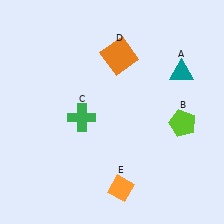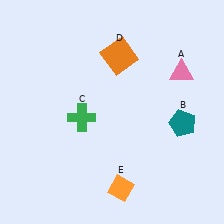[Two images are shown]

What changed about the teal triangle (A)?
In Image 1, A is teal. In Image 2, it changed to pink.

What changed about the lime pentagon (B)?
In Image 1, B is lime. In Image 2, it changed to teal.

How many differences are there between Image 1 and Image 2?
There are 2 differences between the two images.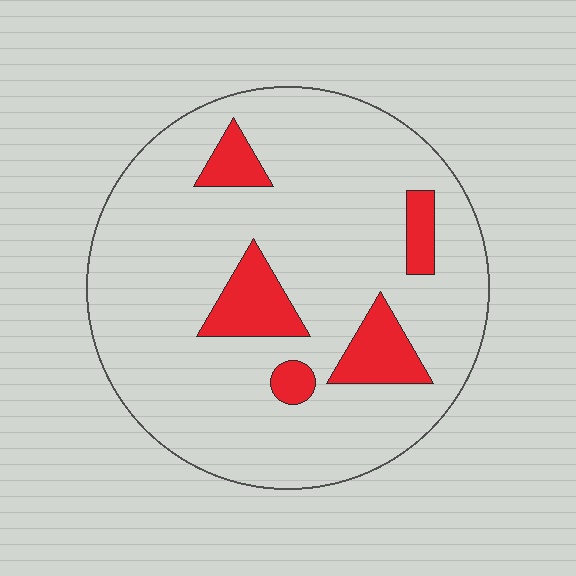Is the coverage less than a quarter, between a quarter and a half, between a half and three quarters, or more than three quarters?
Less than a quarter.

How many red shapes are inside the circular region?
5.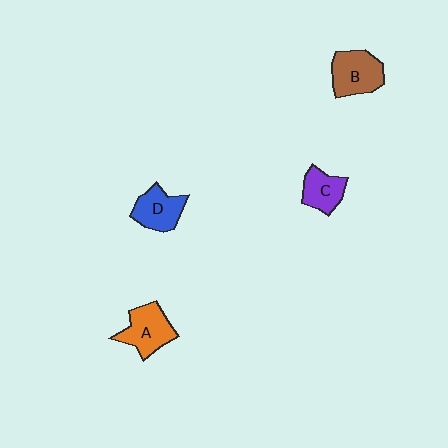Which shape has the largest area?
Shape B (brown).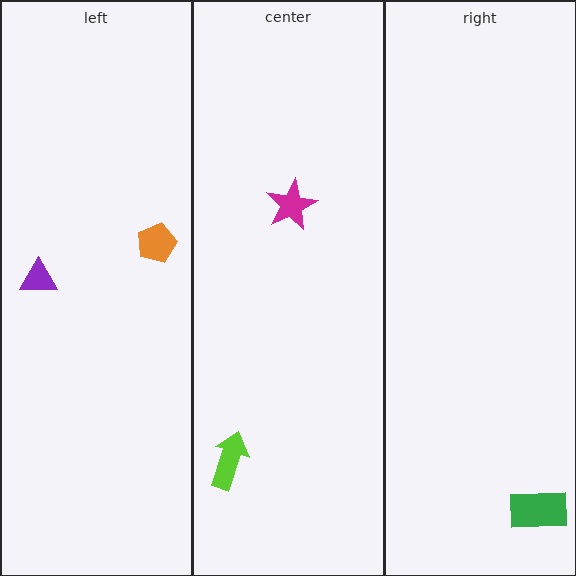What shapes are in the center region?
The lime arrow, the magenta star.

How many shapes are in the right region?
1.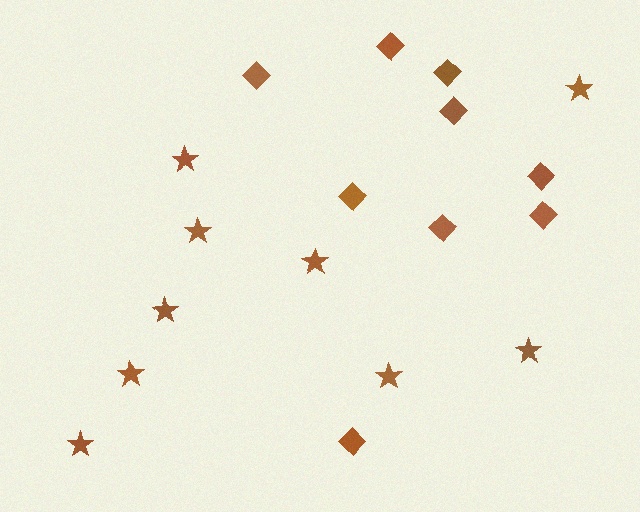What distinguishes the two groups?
There are 2 groups: one group of diamonds (9) and one group of stars (9).